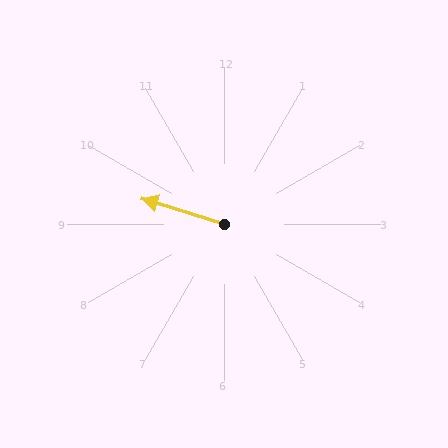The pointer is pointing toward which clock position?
Roughly 10 o'clock.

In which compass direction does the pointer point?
West.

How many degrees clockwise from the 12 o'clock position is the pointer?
Approximately 287 degrees.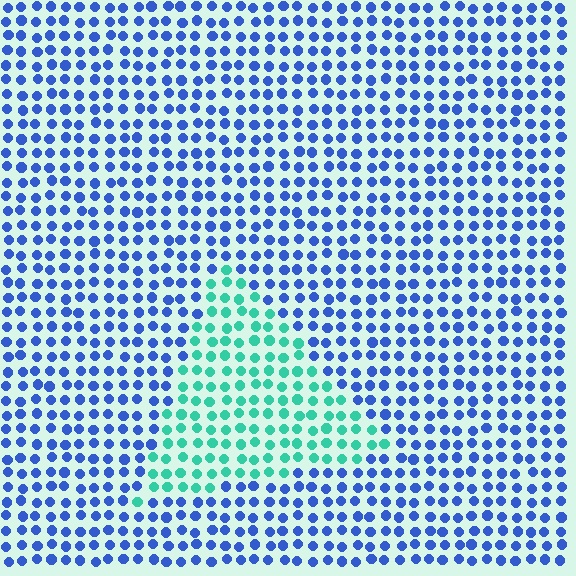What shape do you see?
I see a triangle.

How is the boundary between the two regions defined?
The boundary is defined purely by a slight shift in hue (about 61 degrees). Spacing, size, and orientation are identical on both sides.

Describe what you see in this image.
The image is filled with small blue elements in a uniform arrangement. A triangle-shaped region is visible where the elements are tinted to a slightly different hue, forming a subtle color boundary.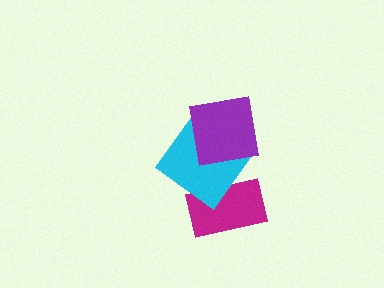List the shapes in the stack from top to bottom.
From top to bottom: the purple square, the cyan diamond, the magenta rectangle.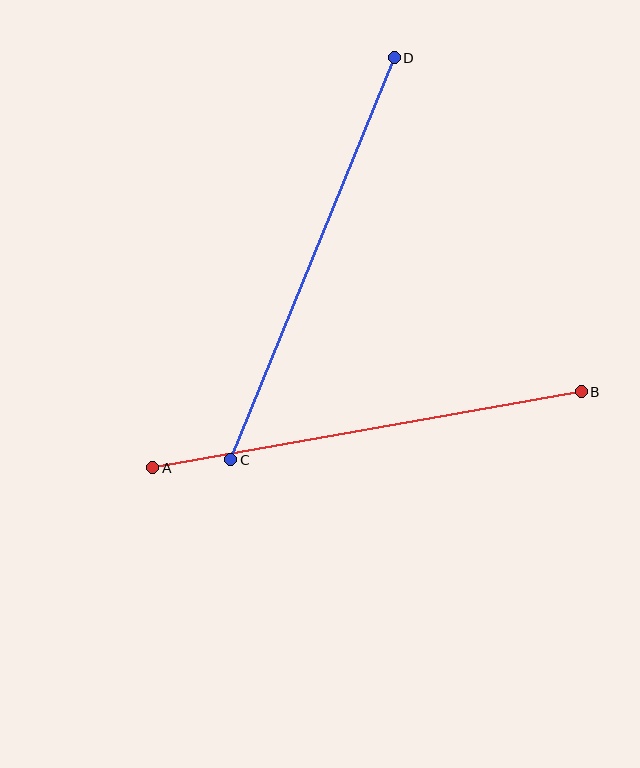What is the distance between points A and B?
The distance is approximately 435 pixels.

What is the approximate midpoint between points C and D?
The midpoint is at approximately (313, 259) pixels.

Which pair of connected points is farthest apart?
Points A and B are farthest apart.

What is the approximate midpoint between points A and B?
The midpoint is at approximately (367, 430) pixels.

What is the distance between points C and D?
The distance is approximately 434 pixels.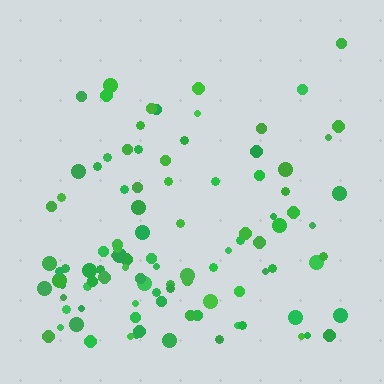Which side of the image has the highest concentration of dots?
The bottom.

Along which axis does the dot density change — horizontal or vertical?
Vertical.